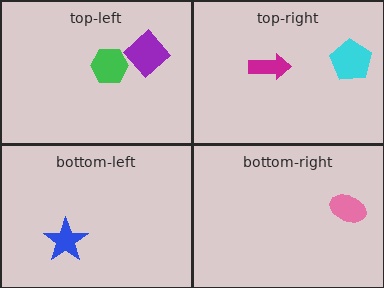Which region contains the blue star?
The bottom-left region.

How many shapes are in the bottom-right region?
1.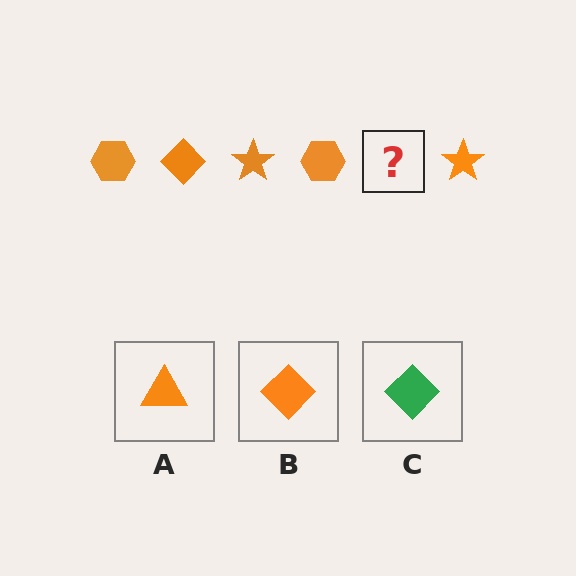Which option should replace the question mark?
Option B.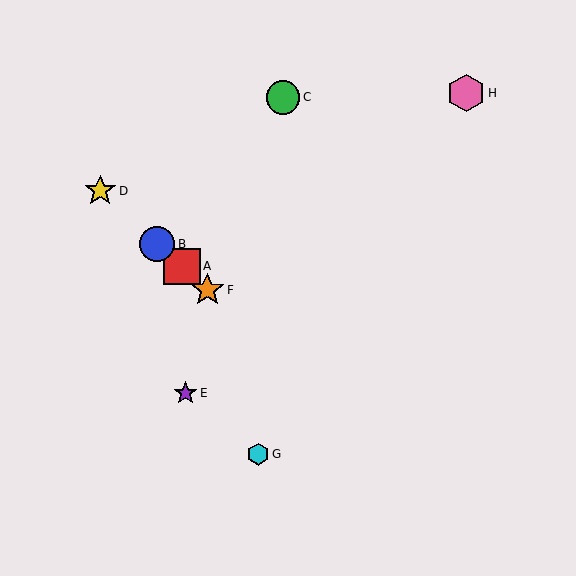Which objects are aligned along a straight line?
Objects A, B, D, F are aligned along a straight line.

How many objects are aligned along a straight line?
4 objects (A, B, D, F) are aligned along a straight line.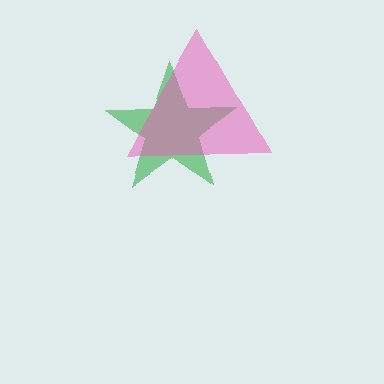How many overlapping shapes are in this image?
There are 2 overlapping shapes in the image.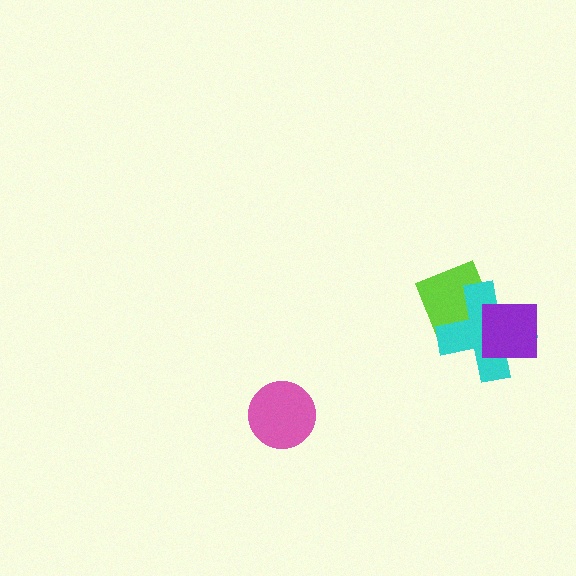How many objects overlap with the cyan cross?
2 objects overlap with the cyan cross.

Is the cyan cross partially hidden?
Yes, it is partially covered by another shape.